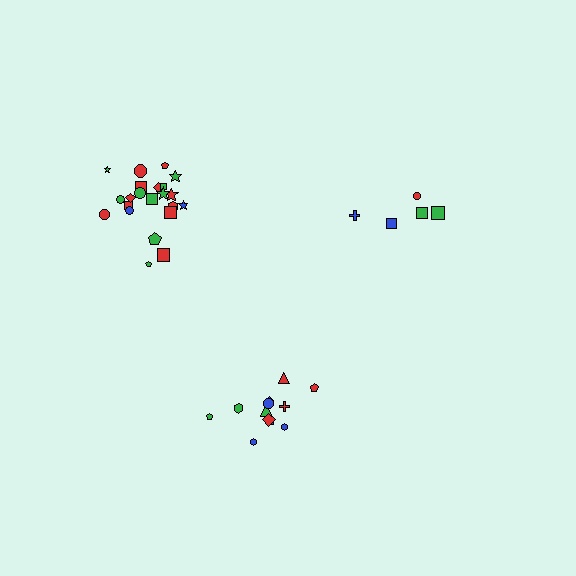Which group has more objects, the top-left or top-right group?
The top-left group.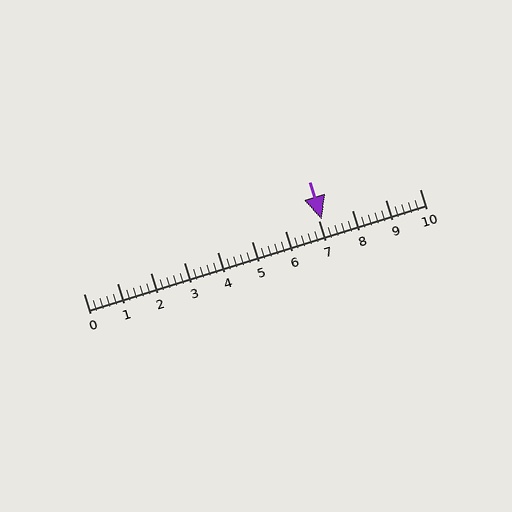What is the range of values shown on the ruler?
The ruler shows values from 0 to 10.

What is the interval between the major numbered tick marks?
The major tick marks are spaced 1 units apart.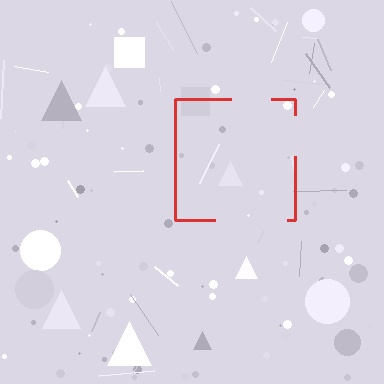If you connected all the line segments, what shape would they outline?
They would outline a square.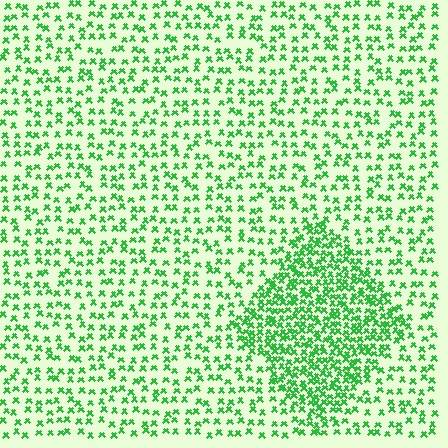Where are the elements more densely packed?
The elements are more densely packed inside the diamond boundary.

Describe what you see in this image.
The image contains small green elements arranged at two different densities. A diamond-shaped region is visible where the elements are more densely packed than the surrounding area.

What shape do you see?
I see a diamond.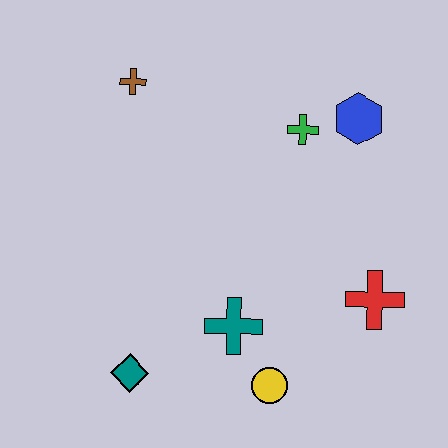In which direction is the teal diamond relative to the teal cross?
The teal diamond is to the left of the teal cross.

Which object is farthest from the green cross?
The teal diamond is farthest from the green cross.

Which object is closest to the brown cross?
The green cross is closest to the brown cross.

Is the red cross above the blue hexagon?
No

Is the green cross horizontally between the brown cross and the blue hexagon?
Yes